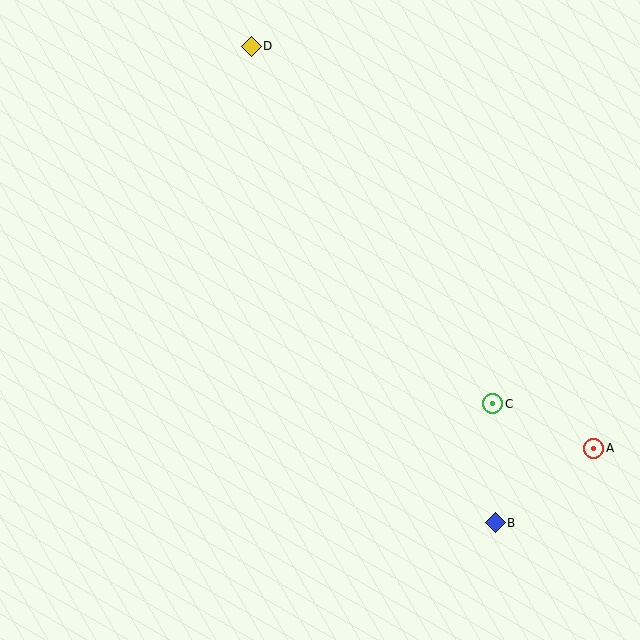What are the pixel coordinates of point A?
Point A is at (594, 448).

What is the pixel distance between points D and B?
The distance between D and B is 536 pixels.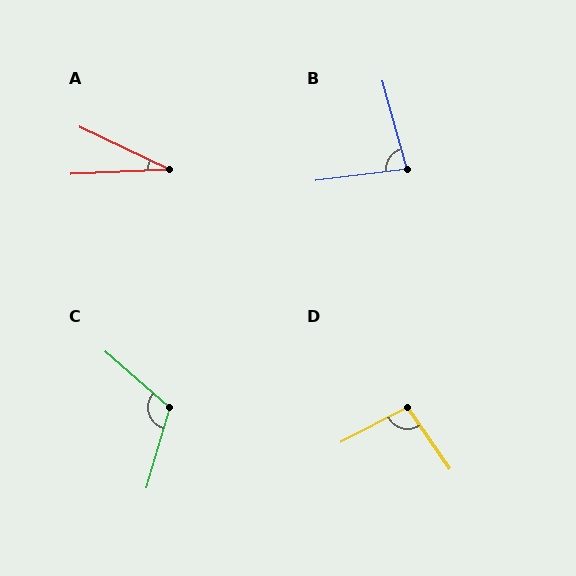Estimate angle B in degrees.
Approximately 82 degrees.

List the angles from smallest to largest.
A (28°), B (82°), D (97°), C (115°).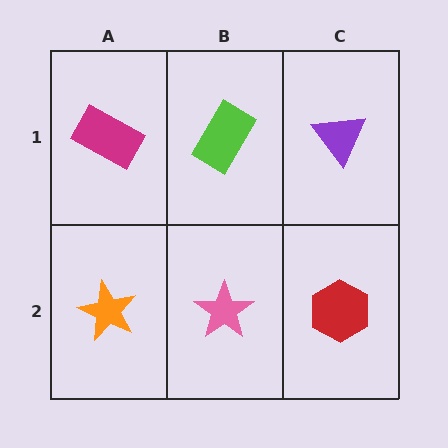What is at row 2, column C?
A red hexagon.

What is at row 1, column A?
A magenta rectangle.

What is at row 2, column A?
An orange star.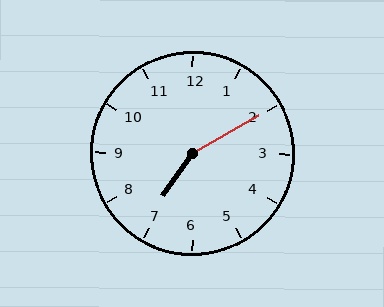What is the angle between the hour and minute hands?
Approximately 155 degrees.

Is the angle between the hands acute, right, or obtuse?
It is obtuse.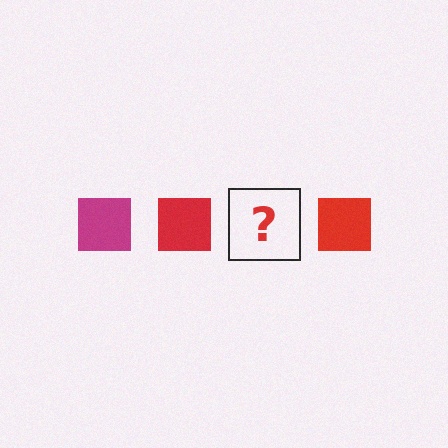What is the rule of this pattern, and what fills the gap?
The rule is that the pattern cycles through magenta, red squares. The gap should be filled with a magenta square.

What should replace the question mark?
The question mark should be replaced with a magenta square.